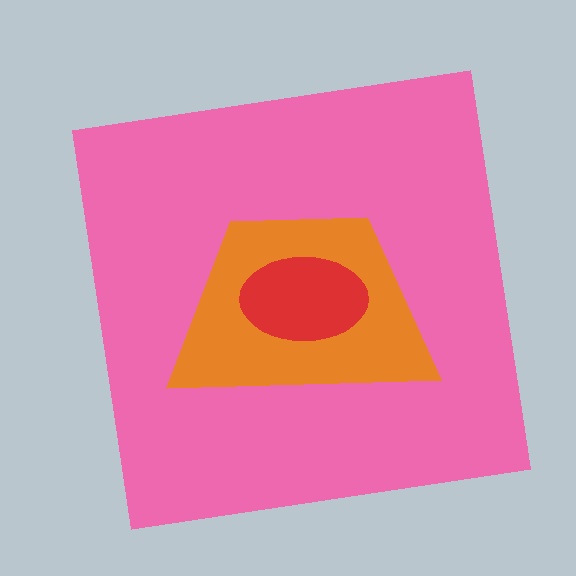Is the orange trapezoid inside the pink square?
Yes.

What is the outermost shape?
The pink square.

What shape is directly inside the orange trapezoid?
The red ellipse.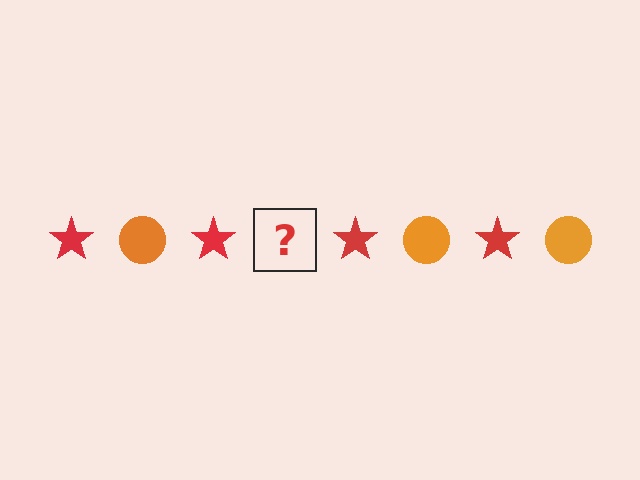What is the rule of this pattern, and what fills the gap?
The rule is that the pattern alternates between red star and orange circle. The gap should be filled with an orange circle.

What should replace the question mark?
The question mark should be replaced with an orange circle.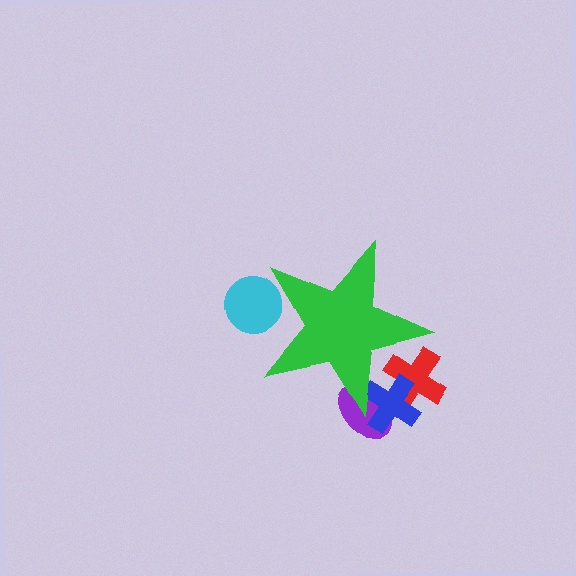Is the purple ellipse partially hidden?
Yes, the purple ellipse is partially hidden behind the green star.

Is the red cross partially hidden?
Yes, the red cross is partially hidden behind the green star.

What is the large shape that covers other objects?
A green star.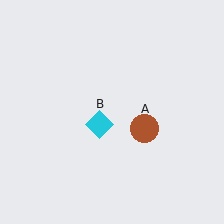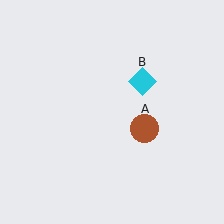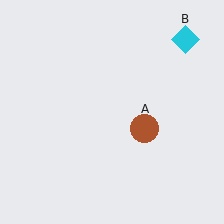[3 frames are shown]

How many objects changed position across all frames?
1 object changed position: cyan diamond (object B).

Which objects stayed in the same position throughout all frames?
Brown circle (object A) remained stationary.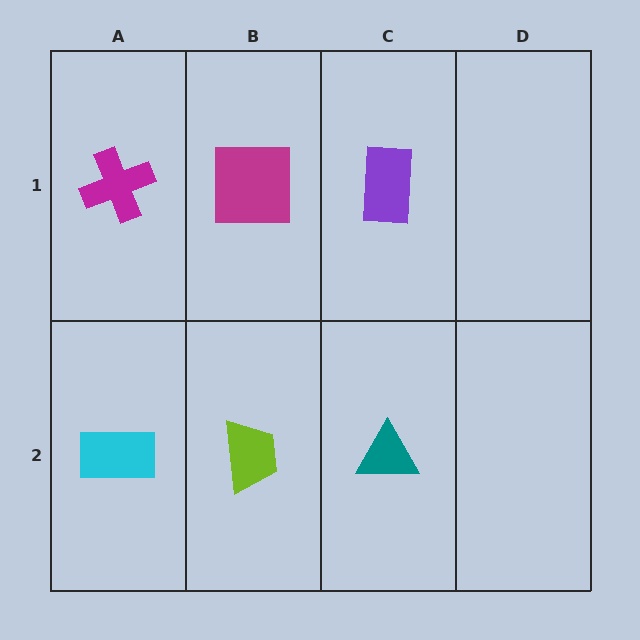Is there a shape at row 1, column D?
No, that cell is empty.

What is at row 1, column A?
A magenta cross.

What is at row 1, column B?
A magenta square.